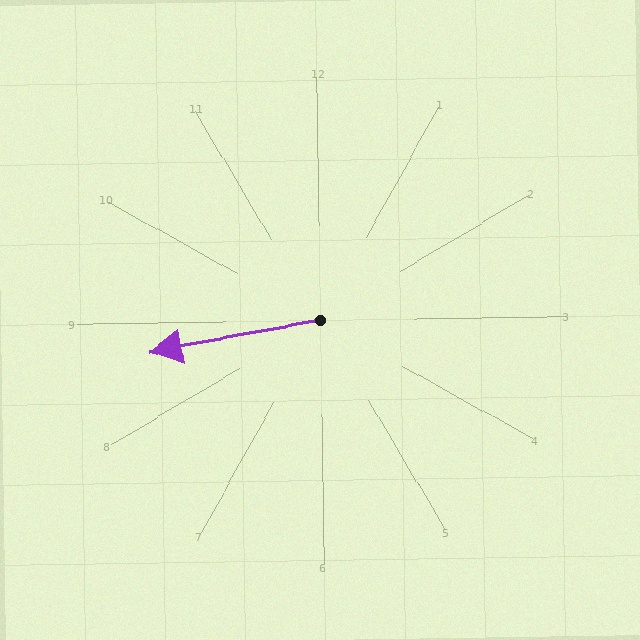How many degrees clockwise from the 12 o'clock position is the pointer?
Approximately 260 degrees.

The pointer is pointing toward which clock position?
Roughly 9 o'clock.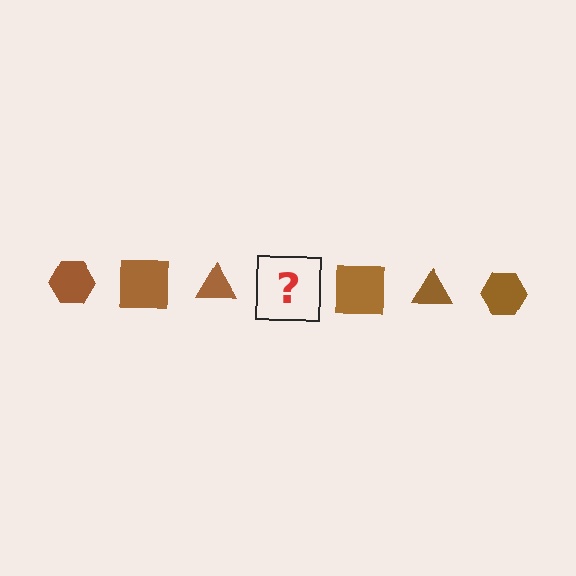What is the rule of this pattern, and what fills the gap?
The rule is that the pattern cycles through hexagon, square, triangle shapes in brown. The gap should be filled with a brown hexagon.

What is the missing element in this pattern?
The missing element is a brown hexagon.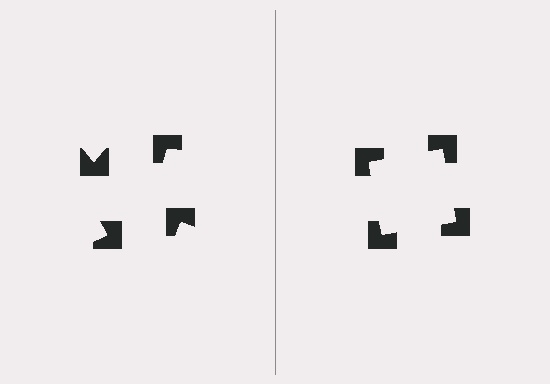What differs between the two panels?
The notched squares are positioned identically on both sides; only the wedge orientations differ. On the right they align to a square; on the left they are misaligned.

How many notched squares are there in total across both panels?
8 — 4 on each side.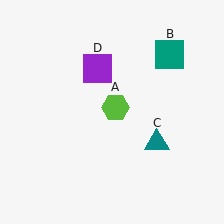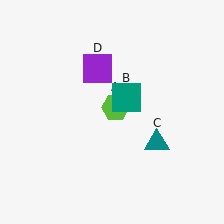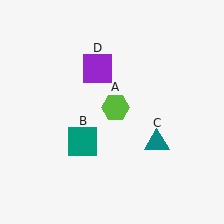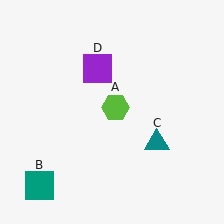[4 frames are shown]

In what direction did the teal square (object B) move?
The teal square (object B) moved down and to the left.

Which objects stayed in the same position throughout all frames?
Lime hexagon (object A) and teal triangle (object C) and purple square (object D) remained stationary.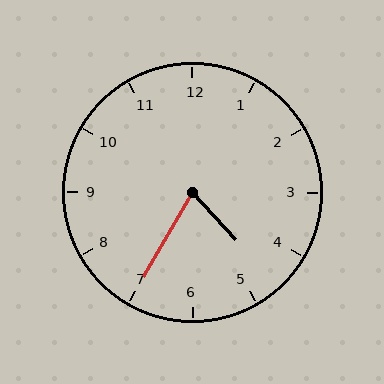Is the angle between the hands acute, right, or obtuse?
It is acute.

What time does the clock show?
4:35.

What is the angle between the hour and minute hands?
Approximately 72 degrees.